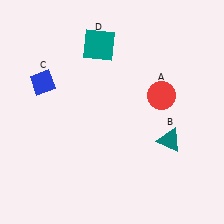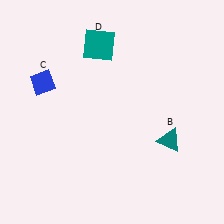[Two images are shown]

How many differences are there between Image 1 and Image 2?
There is 1 difference between the two images.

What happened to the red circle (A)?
The red circle (A) was removed in Image 2. It was in the top-right area of Image 1.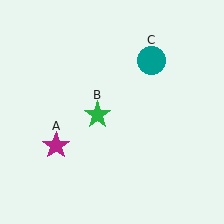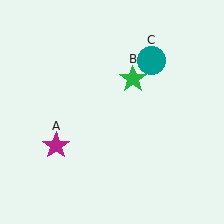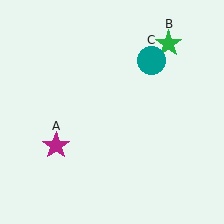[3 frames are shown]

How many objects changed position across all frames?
1 object changed position: green star (object B).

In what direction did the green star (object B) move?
The green star (object B) moved up and to the right.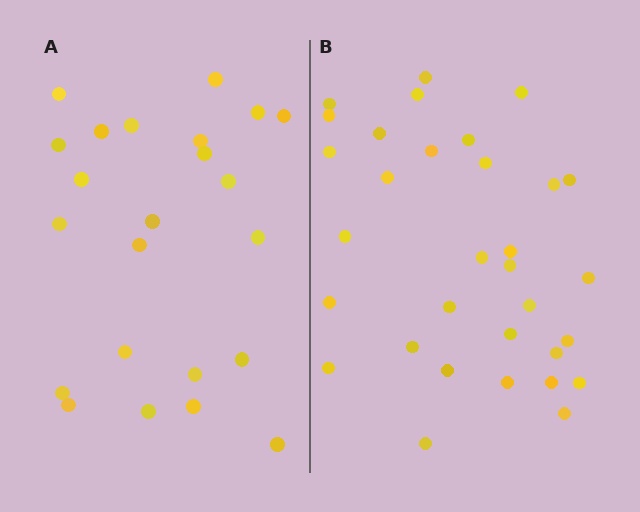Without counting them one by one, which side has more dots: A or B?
Region B (the right region) has more dots.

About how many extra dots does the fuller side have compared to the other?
Region B has roughly 8 or so more dots than region A.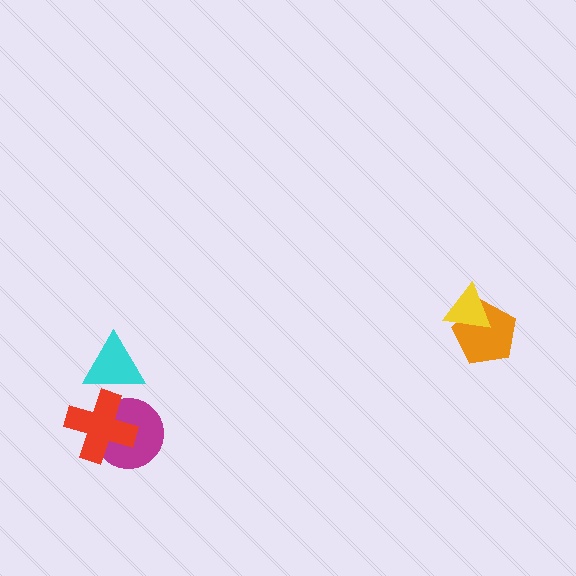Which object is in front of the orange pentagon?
The yellow triangle is in front of the orange pentagon.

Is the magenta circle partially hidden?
Yes, it is partially covered by another shape.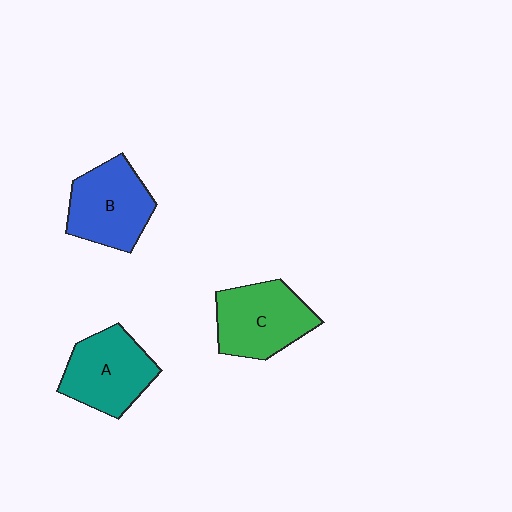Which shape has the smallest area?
Shape A (teal).